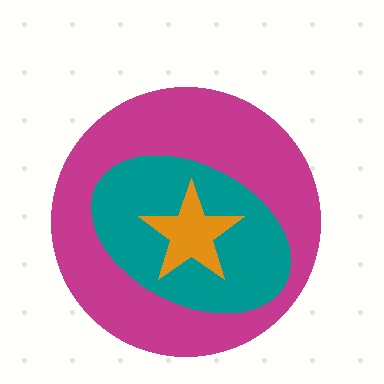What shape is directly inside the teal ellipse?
The orange star.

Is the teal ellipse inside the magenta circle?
Yes.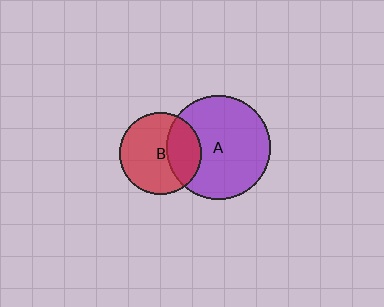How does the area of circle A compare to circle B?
Approximately 1.6 times.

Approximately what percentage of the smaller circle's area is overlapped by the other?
Approximately 35%.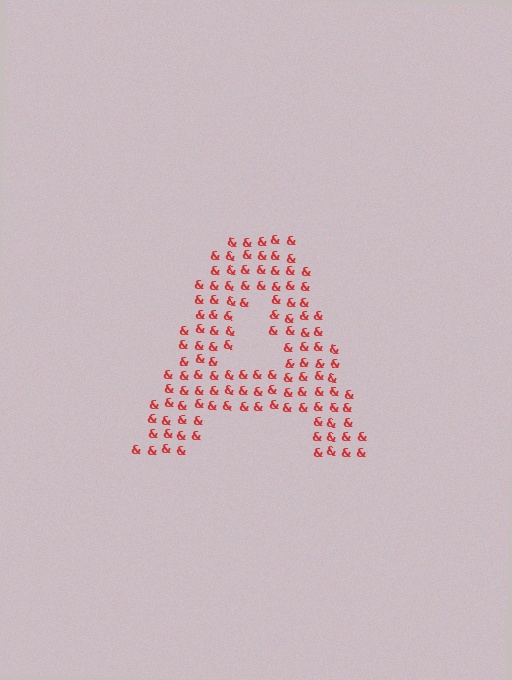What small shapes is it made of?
It is made of small ampersands.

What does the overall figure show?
The overall figure shows the letter A.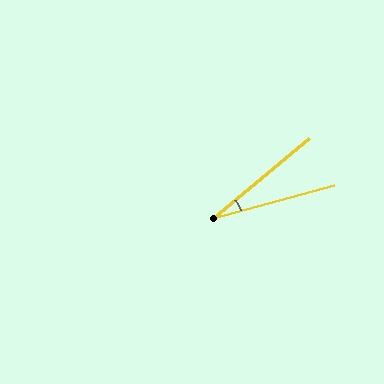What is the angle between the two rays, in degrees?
Approximately 25 degrees.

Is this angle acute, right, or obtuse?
It is acute.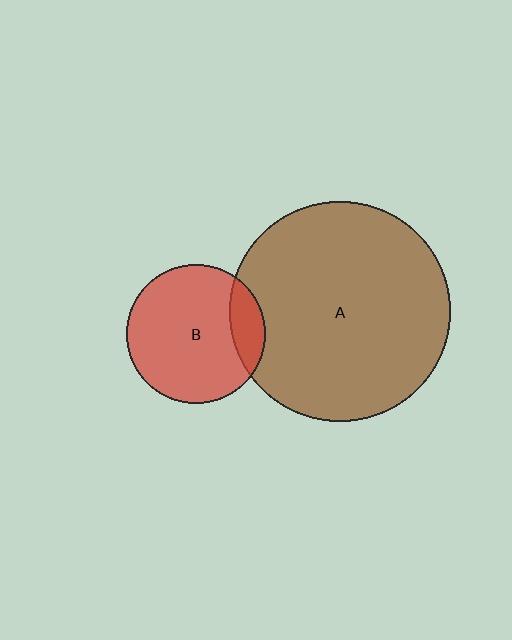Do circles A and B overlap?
Yes.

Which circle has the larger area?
Circle A (brown).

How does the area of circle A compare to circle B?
Approximately 2.5 times.